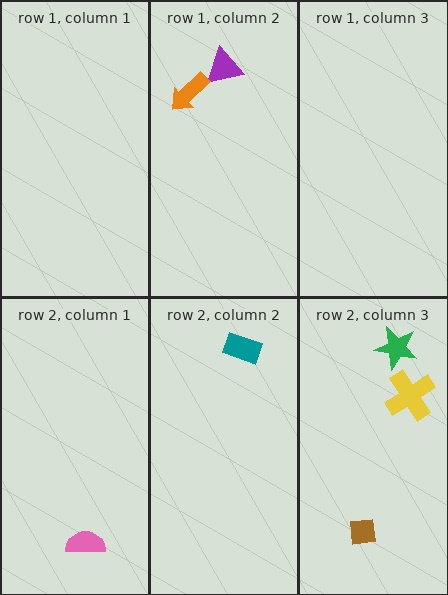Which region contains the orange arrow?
The row 1, column 2 region.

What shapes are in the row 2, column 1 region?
The pink semicircle.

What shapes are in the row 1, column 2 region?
The purple triangle, the orange arrow.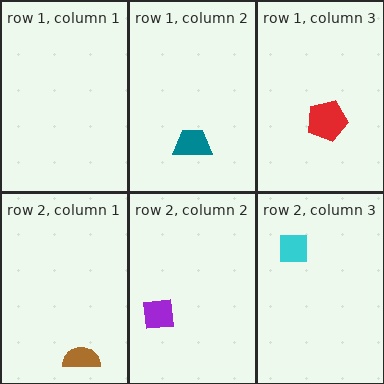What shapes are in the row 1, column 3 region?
The red pentagon.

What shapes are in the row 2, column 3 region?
The cyan square.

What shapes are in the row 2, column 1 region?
The brown semicircle.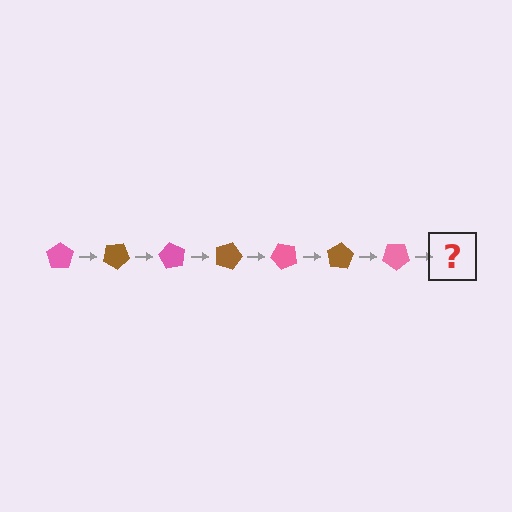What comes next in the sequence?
The next element should be a brown pentagon, rotated 210 degrees from the start.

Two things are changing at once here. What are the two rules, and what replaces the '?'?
The two rules are that it rotates 30 degrees each step and the color cycles through pink and brown. The '?' should be a brown pentagon, rotated 210 degrees from the start.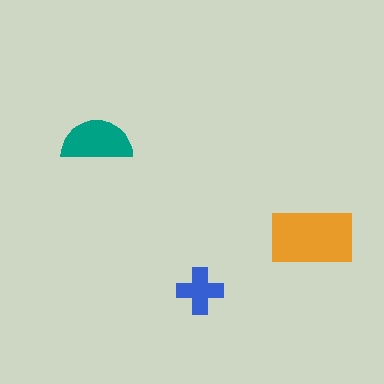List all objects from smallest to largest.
The blue cross, the teal semicircle, the orange rectangle.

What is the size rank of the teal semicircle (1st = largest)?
2nd.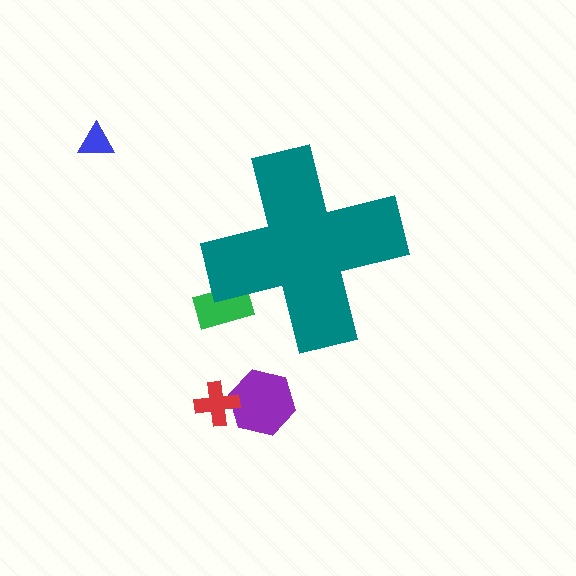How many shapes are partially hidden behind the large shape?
1 shape is partially hidden.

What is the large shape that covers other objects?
A teal cross.